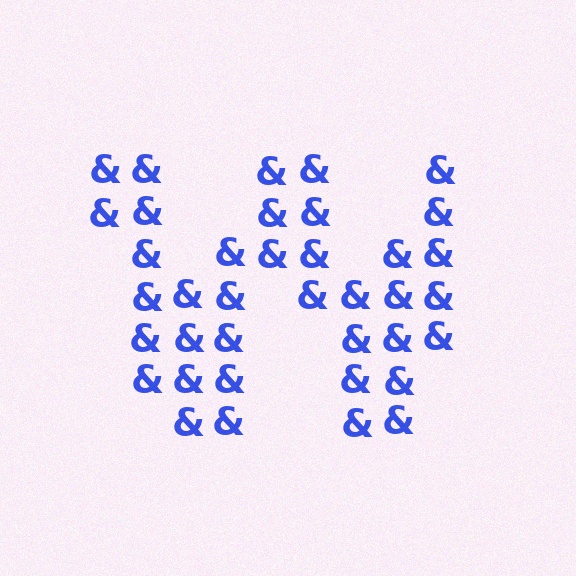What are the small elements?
The small elements are ampersands.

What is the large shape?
The large shape is the letter W.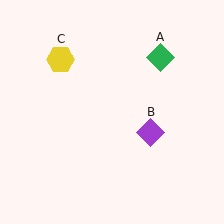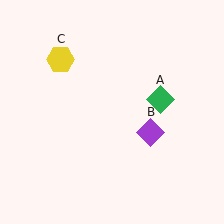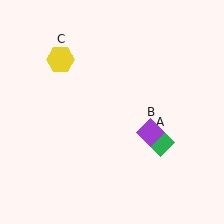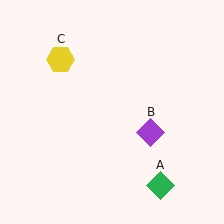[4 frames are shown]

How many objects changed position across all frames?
1 object changed position: green diamond (object A).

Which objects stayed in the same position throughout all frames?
Purple diamond (object B) and yellow hexagon (object C) remained stationary.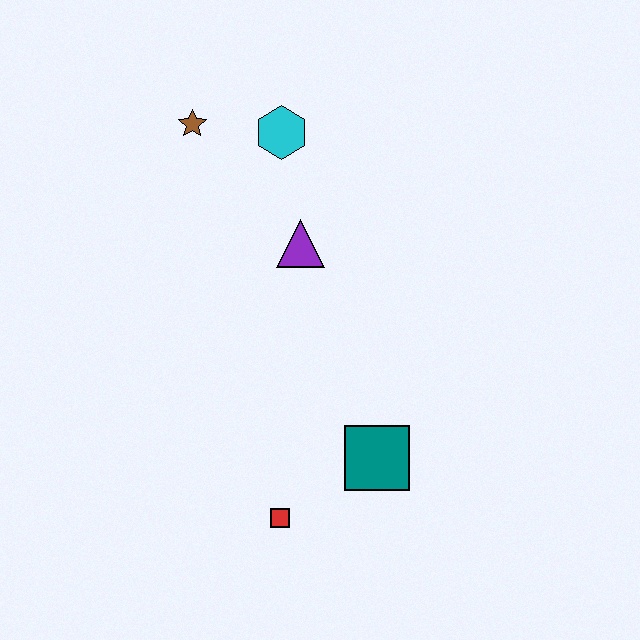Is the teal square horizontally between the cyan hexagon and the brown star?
No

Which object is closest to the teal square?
The red square is closest to the teal square.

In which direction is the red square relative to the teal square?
The red square is to the left of the teal square.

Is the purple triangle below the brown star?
Yes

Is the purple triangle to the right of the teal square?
No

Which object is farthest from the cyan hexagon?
The red square is farthest from the cyan hexagon.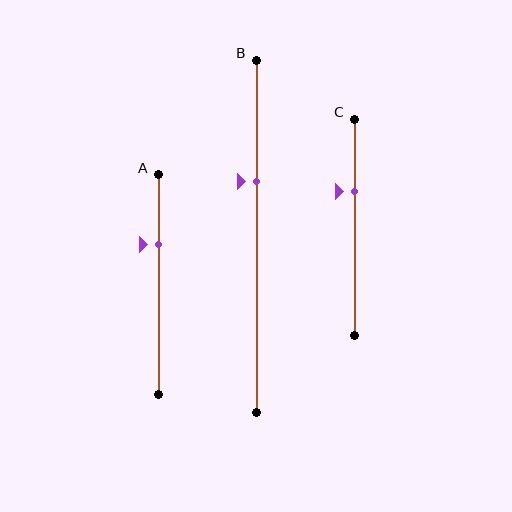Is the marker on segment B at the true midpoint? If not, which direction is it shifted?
No, the marker on segment B is shifted upward by about 16% of the segment length.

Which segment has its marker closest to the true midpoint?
Segment B has its marker closest to the true midpoint.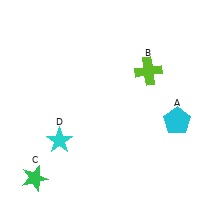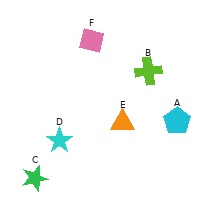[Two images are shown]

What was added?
An orange triangle (E), a pink diamond (F) were added in Image 2.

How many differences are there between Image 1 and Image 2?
There are 2 differences between the two images.